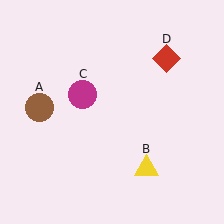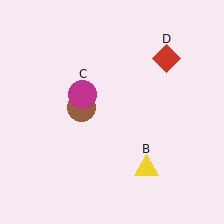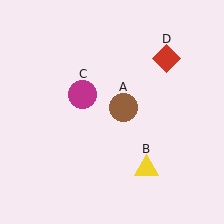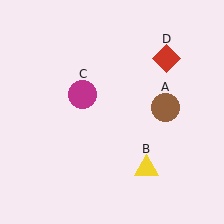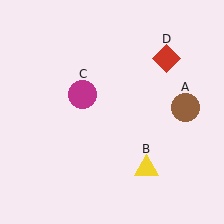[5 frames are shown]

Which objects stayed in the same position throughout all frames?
Yellow triangle (object B) and magenta circle (object C) and red diamond (object D) remained stationary.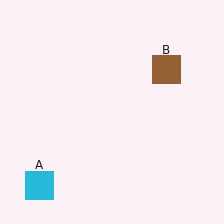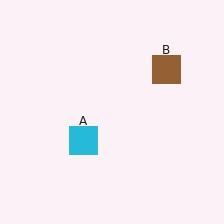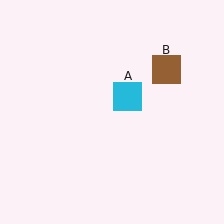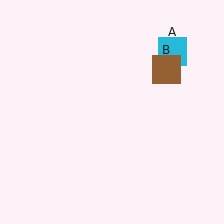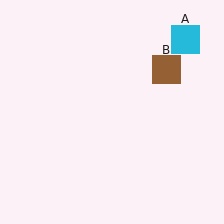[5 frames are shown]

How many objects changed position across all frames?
1 object changed position: cyan square (object A).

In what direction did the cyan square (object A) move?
The cyan square (object A) moved up and to the right.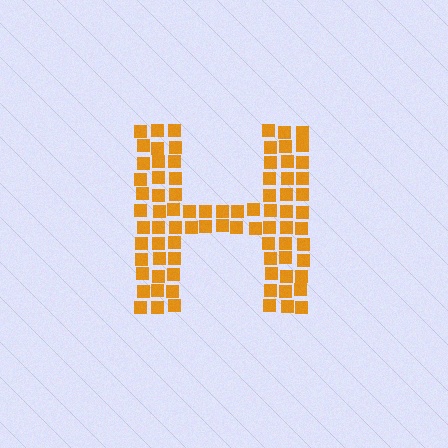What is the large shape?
The large shape is the letter H.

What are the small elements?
The small elements are squares.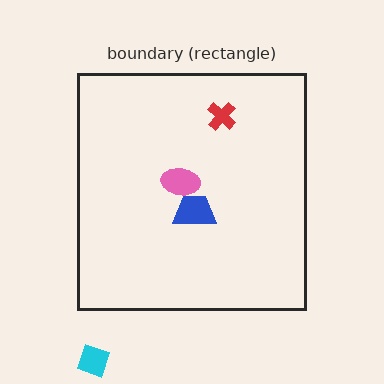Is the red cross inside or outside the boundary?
Inside.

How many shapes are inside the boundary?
3 inside, 1 outside.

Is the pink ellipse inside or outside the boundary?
Inside.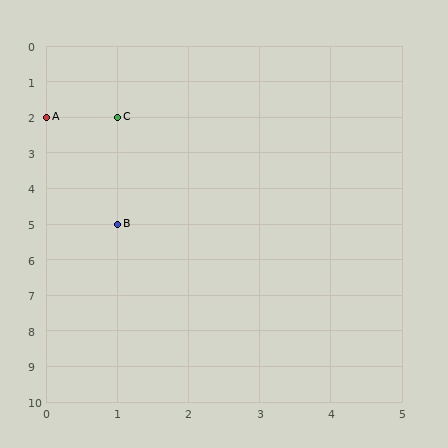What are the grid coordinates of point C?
Point C is at grid coordinates (1, 2).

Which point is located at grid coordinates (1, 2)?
Point C is at (1, 2).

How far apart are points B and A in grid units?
Points B and A are 1 column and 3 rows apart (about 3.2 grid units diagonally).